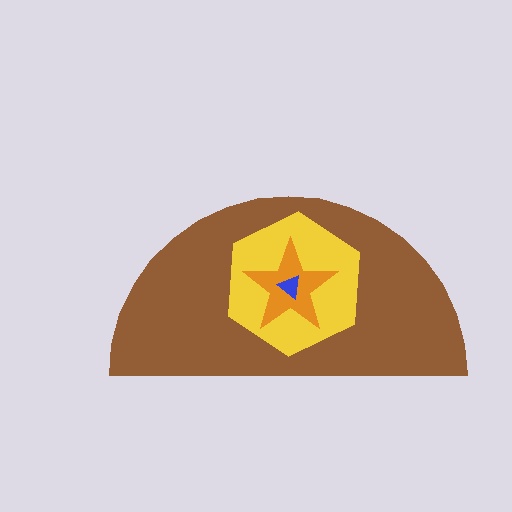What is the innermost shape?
The blue triangle.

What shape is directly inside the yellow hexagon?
The orange star.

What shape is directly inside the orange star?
The blue triangle.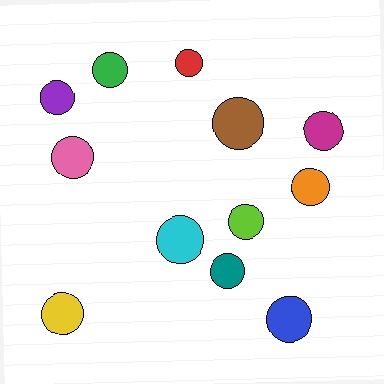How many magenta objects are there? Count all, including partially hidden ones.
There is 1 magenta object.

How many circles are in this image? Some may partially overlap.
There are 12 circles.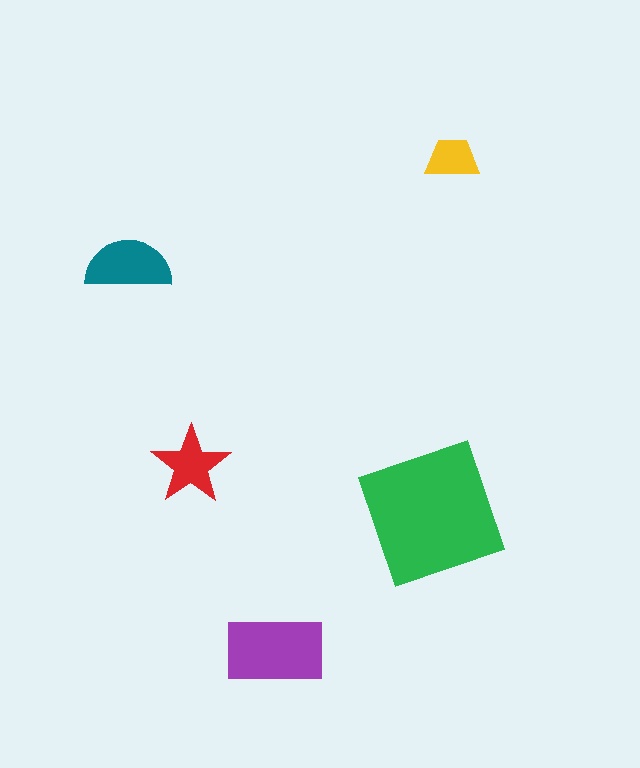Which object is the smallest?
The yellow trapezoid.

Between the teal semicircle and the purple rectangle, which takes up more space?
The purple rectangle.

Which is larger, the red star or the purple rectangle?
The purple rectangle.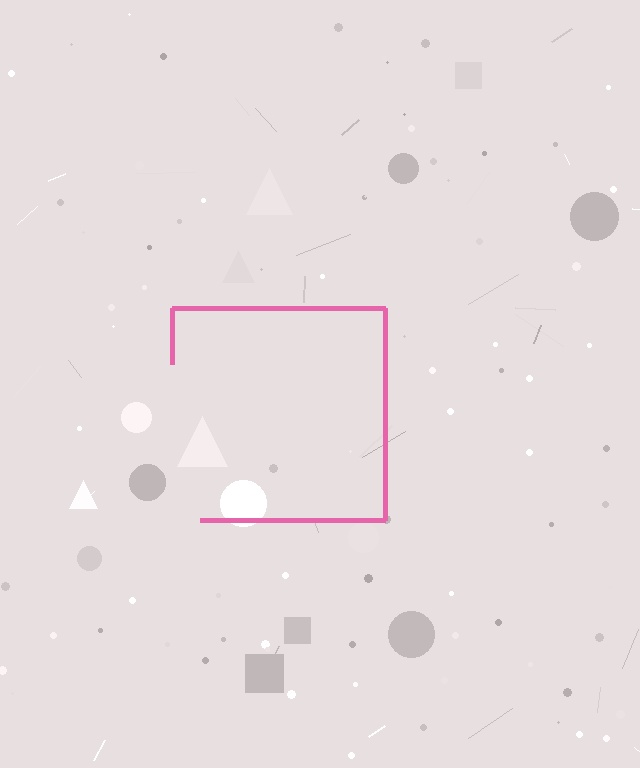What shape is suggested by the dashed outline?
The dashed outline suggests a square.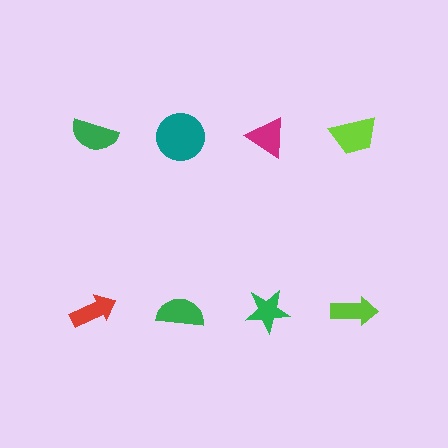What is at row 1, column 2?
A teal circle.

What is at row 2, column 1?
A red arrow.